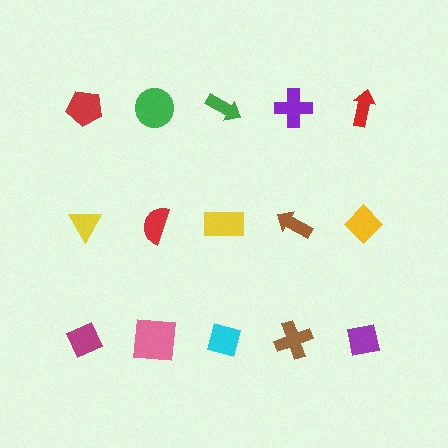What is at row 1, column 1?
A red pentagon.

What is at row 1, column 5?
A red arrow.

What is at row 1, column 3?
A green arrow.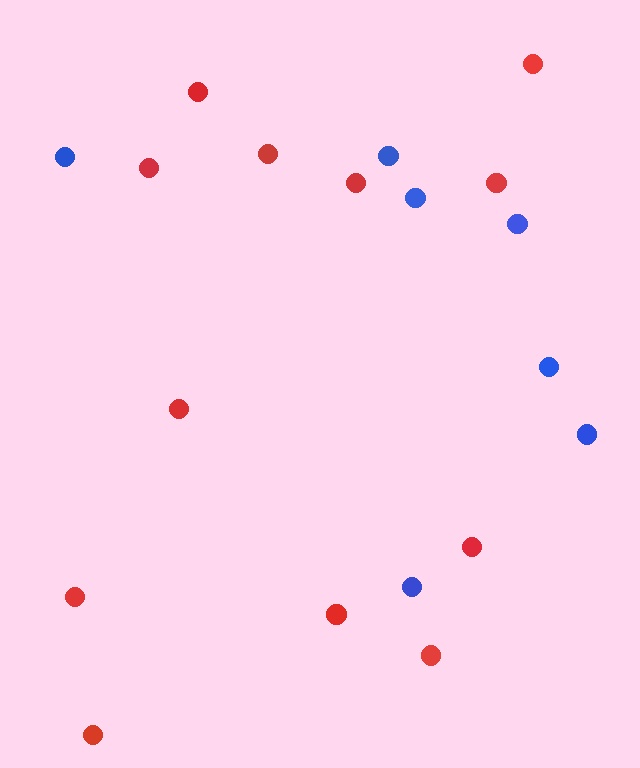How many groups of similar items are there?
There are 2 groups: one group of blue circles (7) and one group of red circles (12).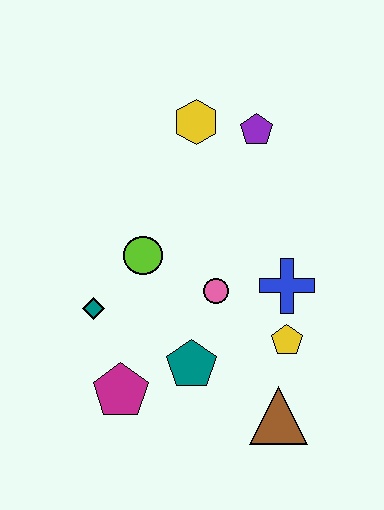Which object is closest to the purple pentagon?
The yellow hexagon is closest to the purple pentagon.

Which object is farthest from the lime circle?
The brown triangle is farthest from the lime circle.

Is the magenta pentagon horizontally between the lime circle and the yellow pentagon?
No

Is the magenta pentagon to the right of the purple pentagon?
No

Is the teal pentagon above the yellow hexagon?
No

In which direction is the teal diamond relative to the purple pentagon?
The teal diamond is below the purple pentagon.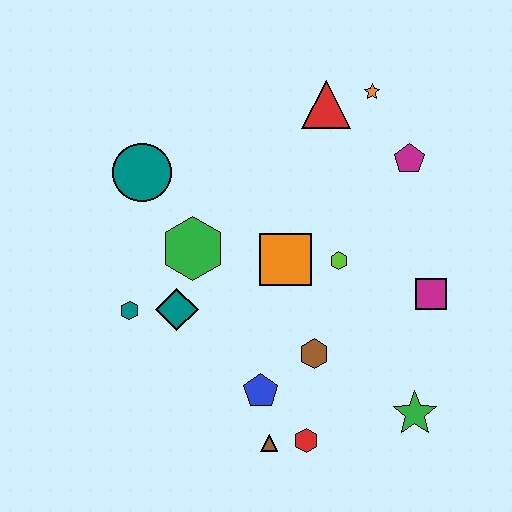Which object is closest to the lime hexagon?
The orange square is closest to the lime hexagon.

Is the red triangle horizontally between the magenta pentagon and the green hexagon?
Yes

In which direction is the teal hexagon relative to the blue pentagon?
The teal hexagon is to the left of the blue pentagon.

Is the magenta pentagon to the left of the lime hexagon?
No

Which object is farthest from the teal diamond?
The orange star is farthest from the teal diamond.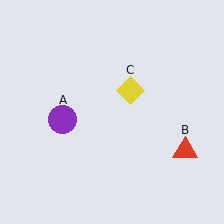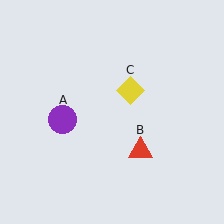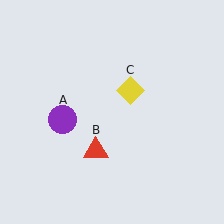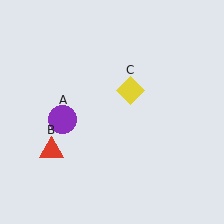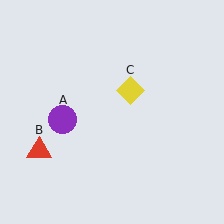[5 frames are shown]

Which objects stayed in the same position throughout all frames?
Purple circle (object A) and yellow diamond (object C) remained stationary.